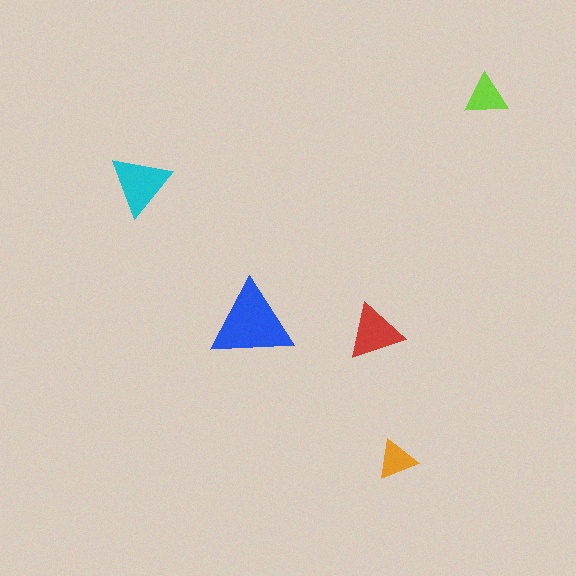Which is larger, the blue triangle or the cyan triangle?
The blue one.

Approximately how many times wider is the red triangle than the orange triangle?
About 1.5 times wider.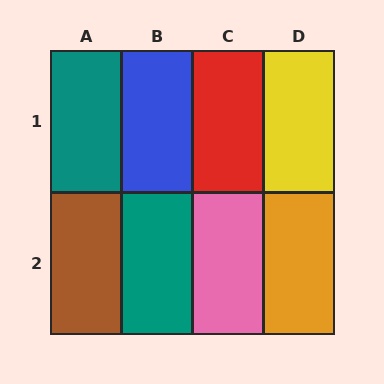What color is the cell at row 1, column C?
Red.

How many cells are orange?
1 cell is orange.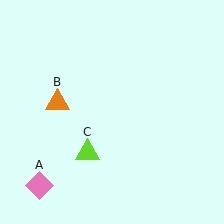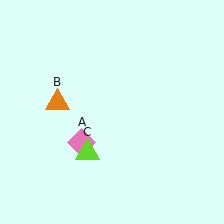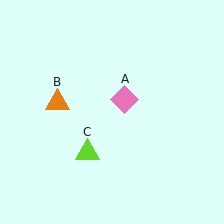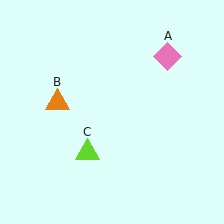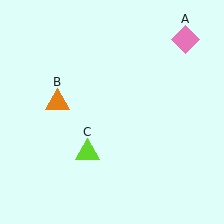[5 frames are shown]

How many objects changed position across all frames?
1 object changed position: pink diamond (object A).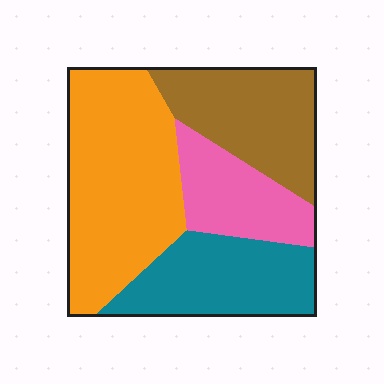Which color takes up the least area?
Pink, at roughly 15%.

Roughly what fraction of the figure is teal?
Teal takes up less than a quarter of the figure.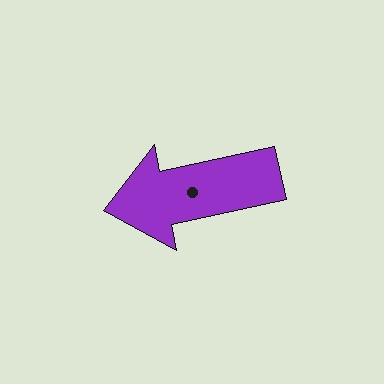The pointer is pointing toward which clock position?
Roughly 9 o'clock.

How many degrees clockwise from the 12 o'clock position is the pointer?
Approximately 258 degrees.